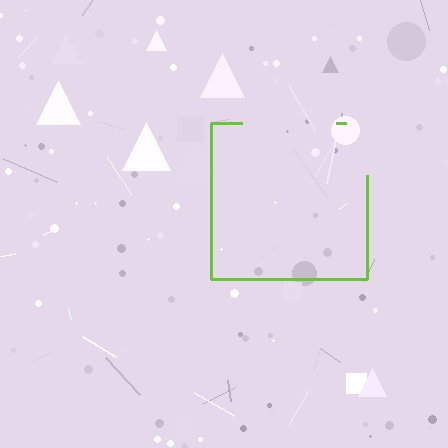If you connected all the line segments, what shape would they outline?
They would outline a square.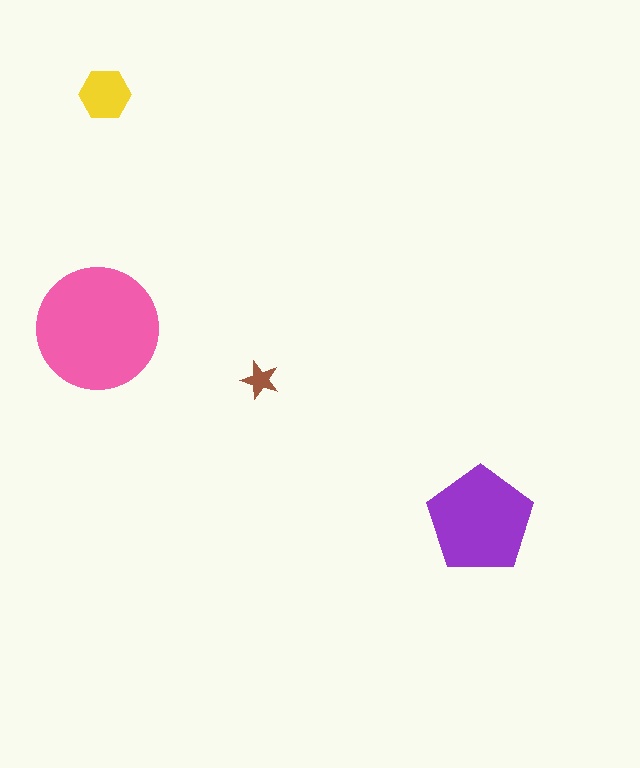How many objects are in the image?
There are 4 objects in the image.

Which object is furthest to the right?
The purple pentagon is rightmost.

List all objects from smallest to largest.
The brown star, the yellow hexagon, the purple pentagon, the pink circle.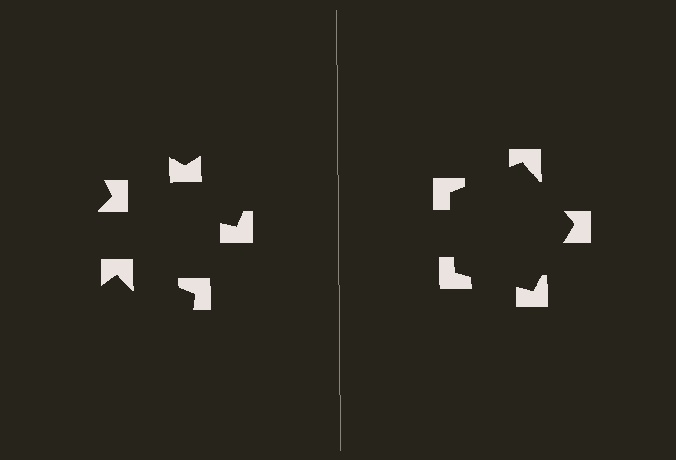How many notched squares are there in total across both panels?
10 — 5 on each side.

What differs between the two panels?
The notched squares are positioned identically on both sides; only the wedge orientations differ. On the right they align to a pentagon; on the left they are misaligned.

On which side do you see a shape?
An illusory pentagon appears on the right side. On the left side the wedge cuts are rotated, so no coherent shape forms.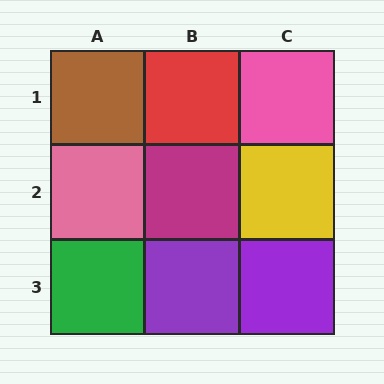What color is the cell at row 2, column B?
Magenta.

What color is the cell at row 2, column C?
Yellow.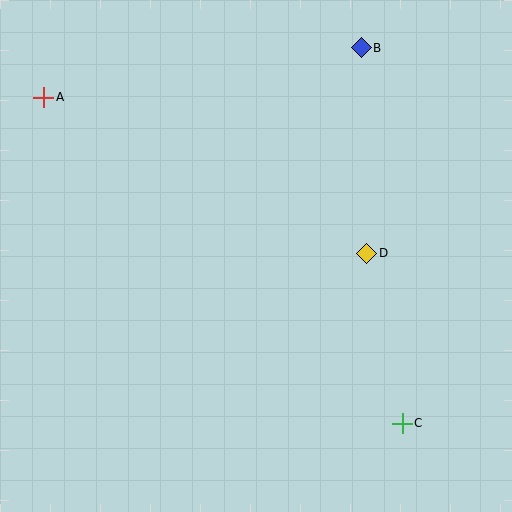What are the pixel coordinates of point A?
Point A is at (44, 97).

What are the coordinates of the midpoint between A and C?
The midpoint between A and C is at (223, 260).